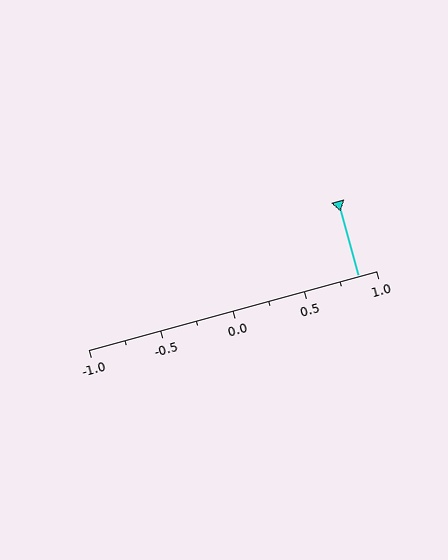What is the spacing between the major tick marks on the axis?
The major ticks are spaced 0.5 apart.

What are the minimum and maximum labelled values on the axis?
The axis runs from -1.0 to 1.0.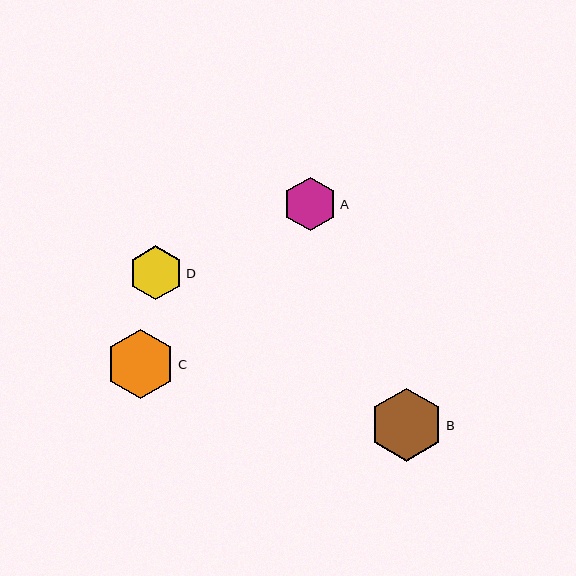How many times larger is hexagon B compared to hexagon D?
Hexagon B is approximately 1.4 times the size of hexagon D.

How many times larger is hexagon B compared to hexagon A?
Hexagon B is approximately 1.4 times the size of hexagon A.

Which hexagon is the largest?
Hexagon B is the largest with a size of approximately 73 pixels.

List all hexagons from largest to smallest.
From largest to smallest: B, C, D, A.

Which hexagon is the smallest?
Hexagon A is the smallest with a size of approximately 53 pixels.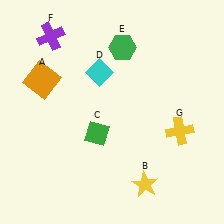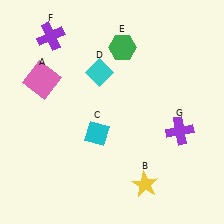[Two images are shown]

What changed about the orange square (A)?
In Image 1, A is orange. In Image 2, it changed to pink.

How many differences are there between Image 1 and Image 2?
There are 3 differences between the two images.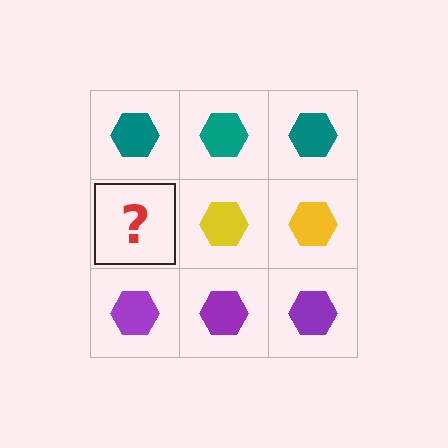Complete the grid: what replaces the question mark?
The question mark should be replaced with a yellow hexagon.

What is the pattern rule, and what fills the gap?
The rule is that each row has a consistent color. The gap should be filled with a yellow hexagon.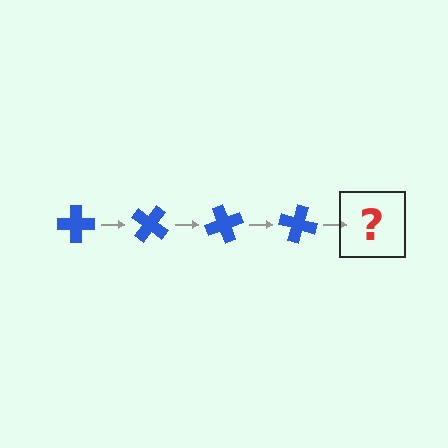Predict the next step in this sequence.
The next step is a blue cross rotated 140 degrees.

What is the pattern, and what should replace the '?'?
The pattern is that the cross rotates 35 degrees each step. The '?' should be a blue cross rotated 140 degrees.